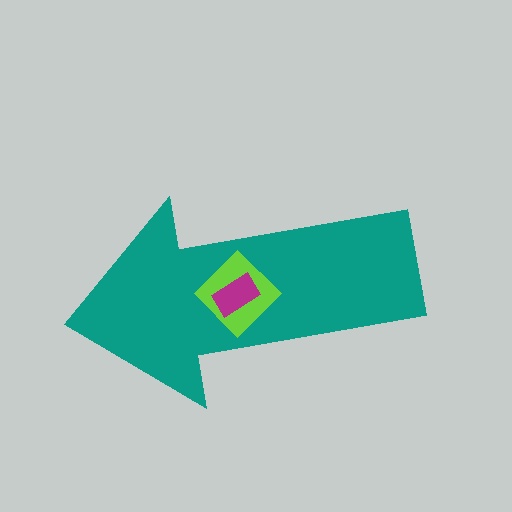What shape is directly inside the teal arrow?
The lime diamond.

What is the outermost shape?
The teal arrow.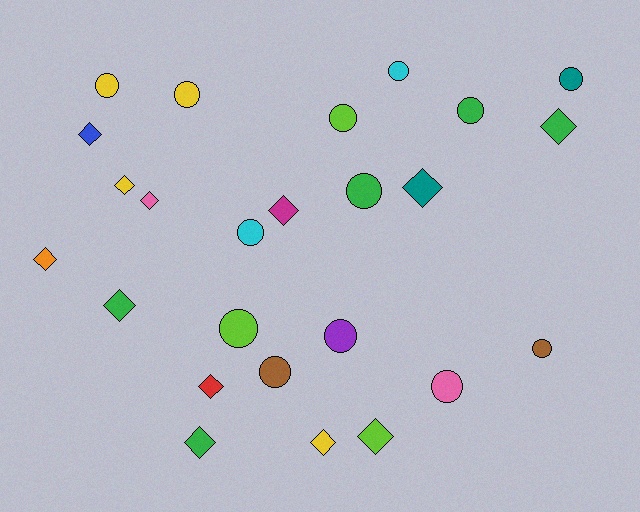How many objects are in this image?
There are 25 objects.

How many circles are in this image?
There are 13 circles.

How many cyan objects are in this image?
There are 2 cyan objects.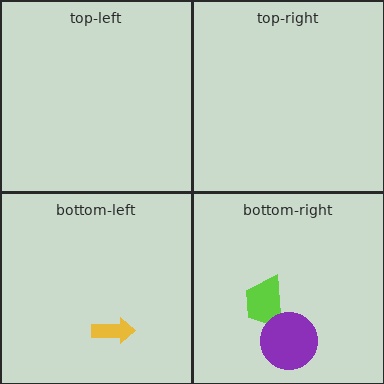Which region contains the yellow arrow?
The bottom-left region.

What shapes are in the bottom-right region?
The lime trapezoid, the purple circle.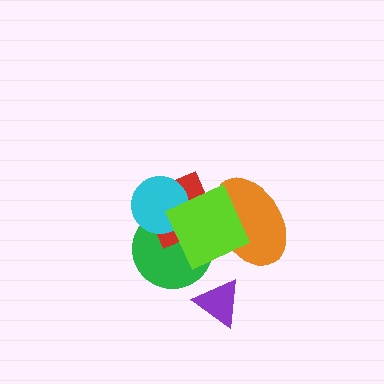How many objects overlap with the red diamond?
4 objects overlap with the red diamond.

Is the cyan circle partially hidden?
Yes, it is partially covered by another shape.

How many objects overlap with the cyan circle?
3 objects overlap with the cyan circle.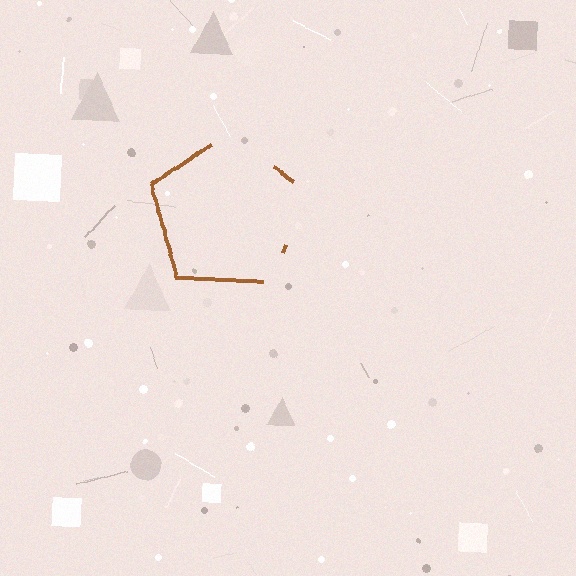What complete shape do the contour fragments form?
The contour fragments form a pentagon.